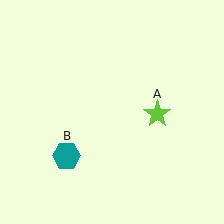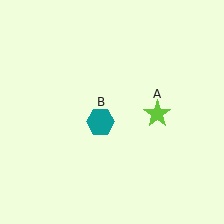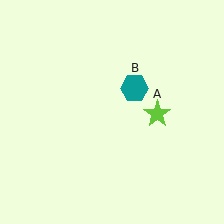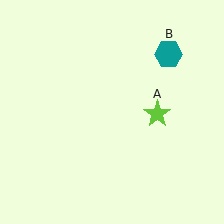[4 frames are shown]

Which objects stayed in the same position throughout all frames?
Lime star (object A) remained stationary.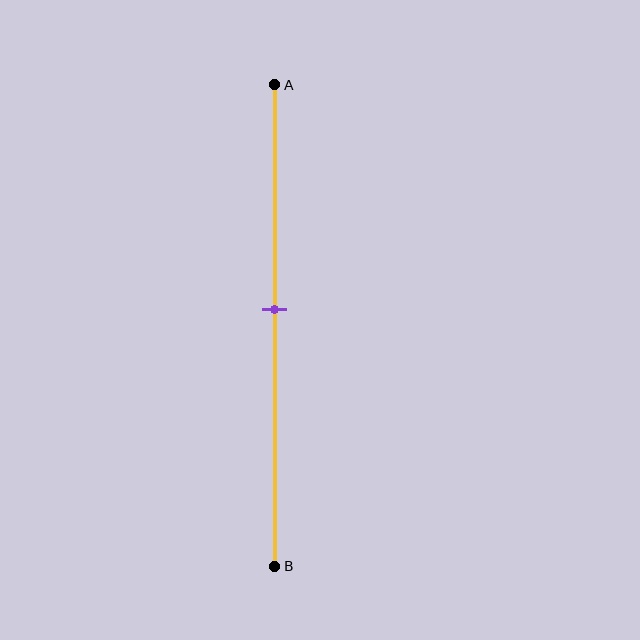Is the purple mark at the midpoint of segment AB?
No, the mark is at about 45% from A, not at the 50% midpoint.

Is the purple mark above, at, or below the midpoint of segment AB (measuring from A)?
The purple mark is above the midpoint of segment AB.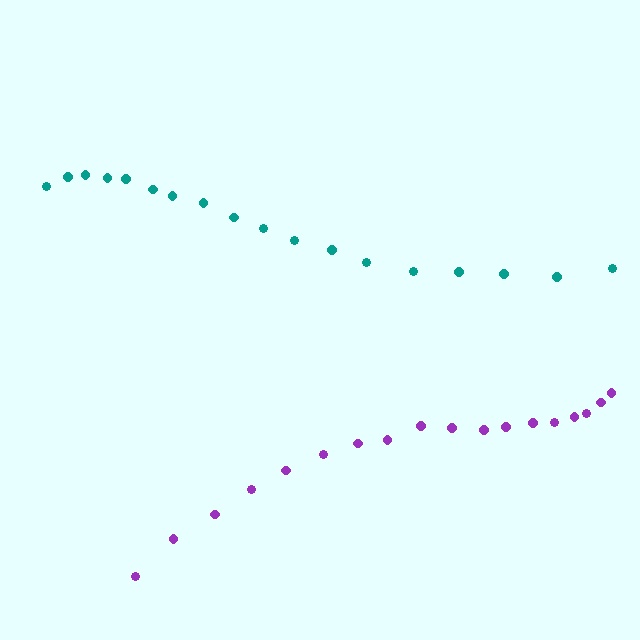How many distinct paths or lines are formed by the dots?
There are 2 distinct paths.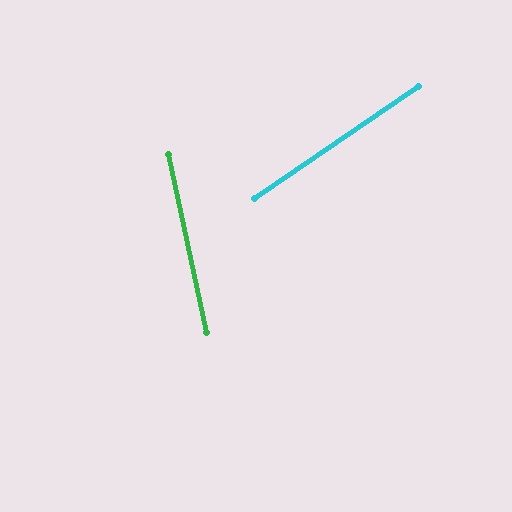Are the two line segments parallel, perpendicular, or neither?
Neither parallel nor perpendicular — they differ by about 68°.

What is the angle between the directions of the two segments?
Approximately 68 degrees.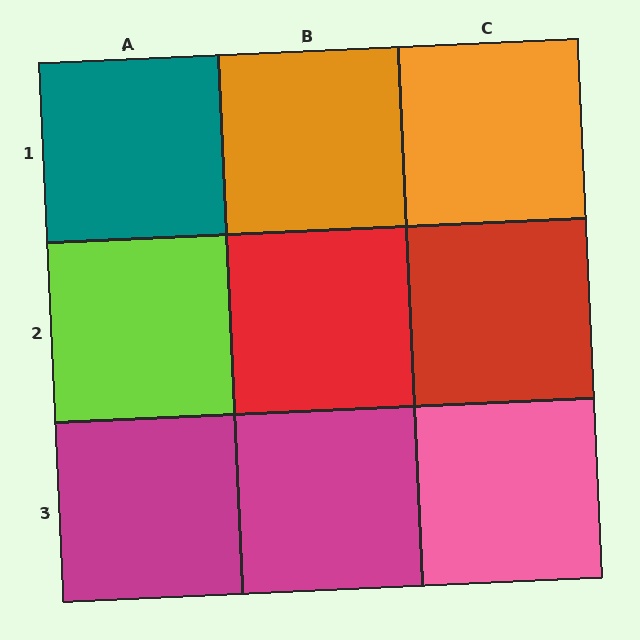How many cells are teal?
1 cell is teal.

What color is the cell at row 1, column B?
Orange.